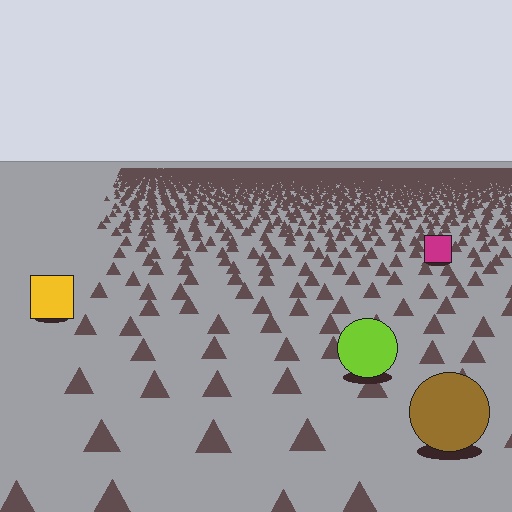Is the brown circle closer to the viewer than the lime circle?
Yes. The brown circle is closer — you can tell from the texture gradient: the ground texture is coarser near it.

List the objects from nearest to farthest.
From nearest to farthest: the brown circle, the lime circle, the yellow square, the magenta square.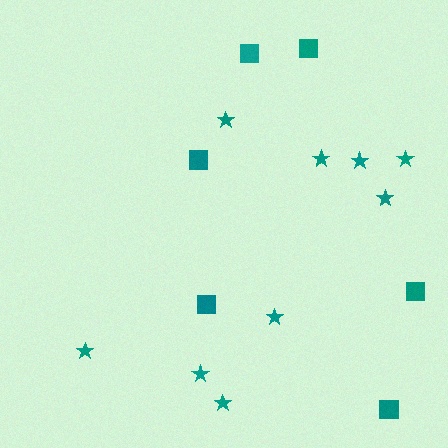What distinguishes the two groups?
There are 2 groups: one group of squares (6) and one group of stars (9).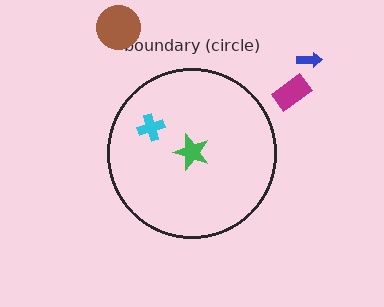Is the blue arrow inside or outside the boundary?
Outside.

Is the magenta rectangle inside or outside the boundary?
Outside.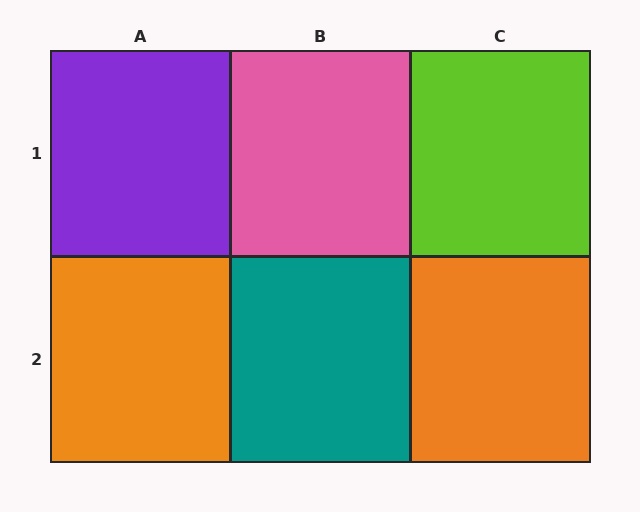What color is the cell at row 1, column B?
Pink.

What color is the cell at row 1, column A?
Purple.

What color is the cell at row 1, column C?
Lime.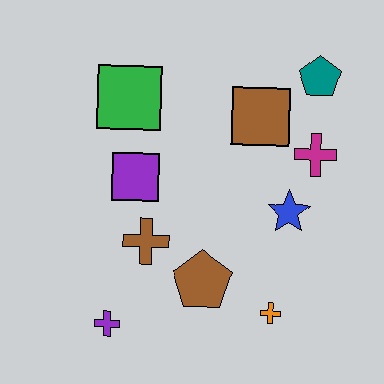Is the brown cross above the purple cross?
Yes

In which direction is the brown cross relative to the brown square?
The brown cross is below the brown square.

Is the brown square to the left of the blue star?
Yes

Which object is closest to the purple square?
The brown cross is closest to the purple square.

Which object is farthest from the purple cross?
The teal pentagon is farthest from the purple cross.